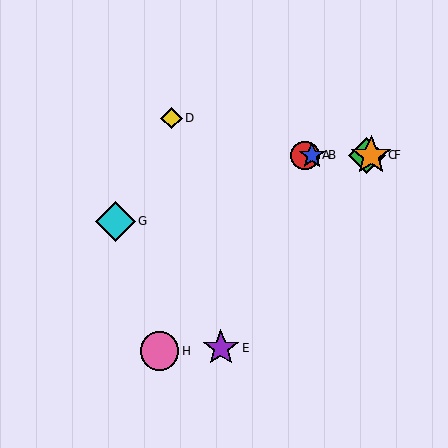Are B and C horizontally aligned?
Yes, both are at y≈155.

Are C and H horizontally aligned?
No, C is at y≈155 and H is at y≈351.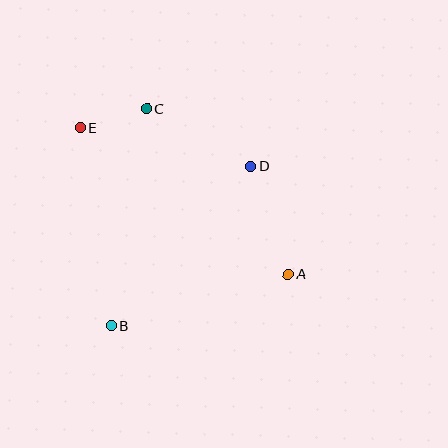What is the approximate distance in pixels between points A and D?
The distance between A and D is approximately 115 pixels.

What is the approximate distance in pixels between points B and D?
The distance between B and D is approximately 212 pixels.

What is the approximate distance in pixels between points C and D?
The distance between C and D is approximately 119 pixels.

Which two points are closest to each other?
Points C and E are closest to each other.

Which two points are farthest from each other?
Points A and E are farthest from each other.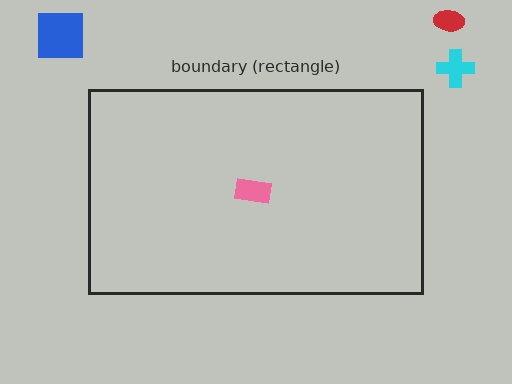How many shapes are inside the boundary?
1 inside, 3 outside.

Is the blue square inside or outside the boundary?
Outside.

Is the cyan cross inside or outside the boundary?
Outside.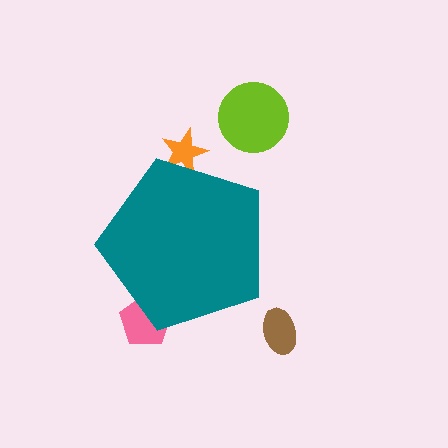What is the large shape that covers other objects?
A teal pentagon.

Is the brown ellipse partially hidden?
No, the brown ellipse is fully visible.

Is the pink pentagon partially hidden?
Yes, the pink pentagon is partially hidden behind the teal pentagon.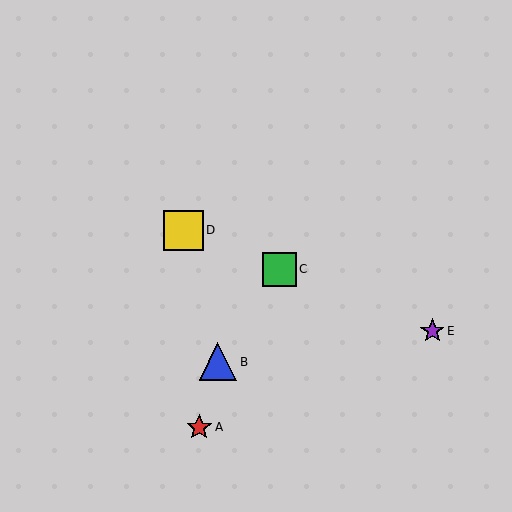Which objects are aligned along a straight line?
Objects C, D, E are aligned along a straight line.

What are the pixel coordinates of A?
Object A is at (199, 427).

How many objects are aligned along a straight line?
3 objects (C, D, E) are aligned along a straight line.